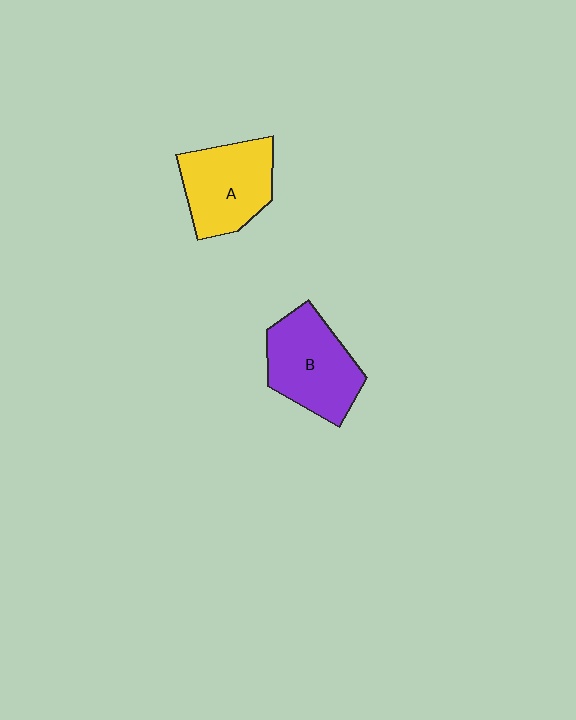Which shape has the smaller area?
Shape A (yellow).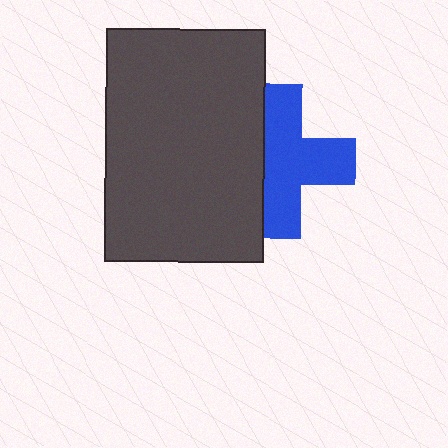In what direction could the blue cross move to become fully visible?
The blue cross could move right. That would shift it out from behind the dark gray rectangle entirely.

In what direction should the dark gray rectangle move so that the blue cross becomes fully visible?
The dark gray rectangle should move left. That is the shortest direction to clear the overlap and leave the blue cross fully visible.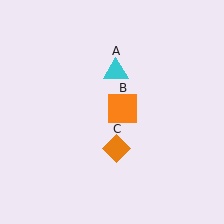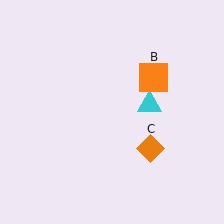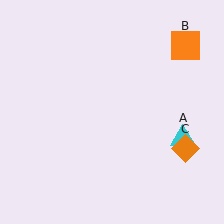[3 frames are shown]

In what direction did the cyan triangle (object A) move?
The cyan triangle (object A) moved down and to the right.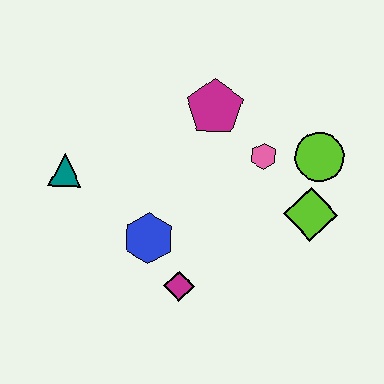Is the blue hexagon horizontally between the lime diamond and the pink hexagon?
No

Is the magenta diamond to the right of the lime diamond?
No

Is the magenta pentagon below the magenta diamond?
No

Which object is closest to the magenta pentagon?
The pink hexagon is closest to the magenta pentagon.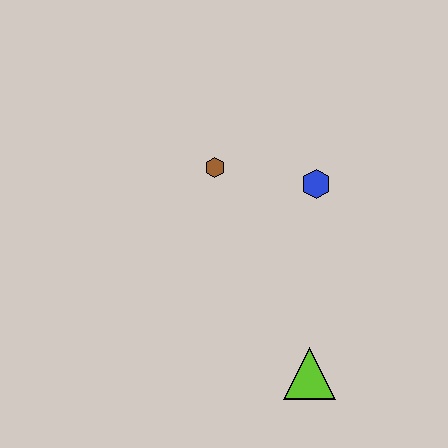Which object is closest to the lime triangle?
The blue hexagon is closest to the lime triangle.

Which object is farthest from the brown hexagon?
The lime triangle is farthest from the brown hexagon.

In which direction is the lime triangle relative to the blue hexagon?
The lime triangle is below the blue hexagon.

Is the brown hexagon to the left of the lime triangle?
Yes